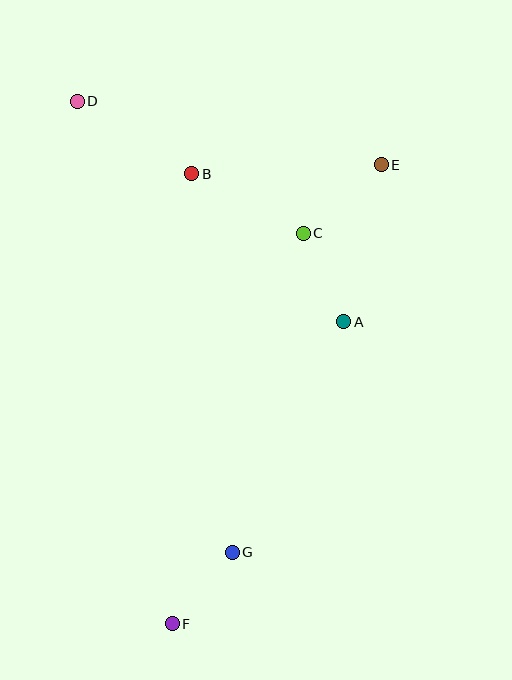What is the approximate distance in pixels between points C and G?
The distance between C and G is approximately 327 pixels.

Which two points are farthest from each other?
Points D and F are farthest from each other.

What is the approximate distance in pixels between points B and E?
The distance between B and E is approximately 189 pixels.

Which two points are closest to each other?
Points F and G are closest to each other.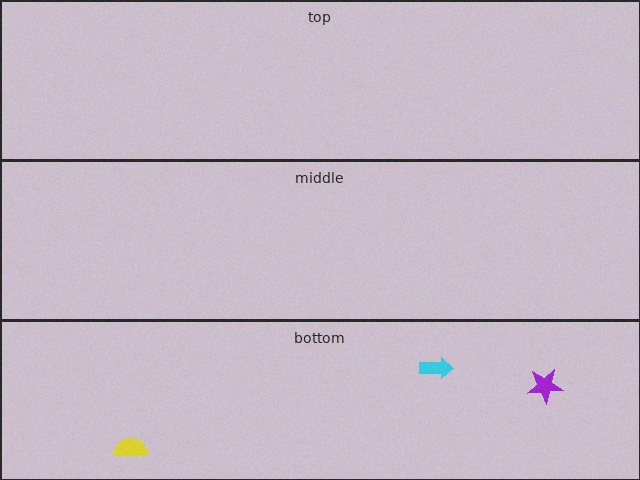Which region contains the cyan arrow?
The bottom region.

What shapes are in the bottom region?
The cyan arrow, the purple star, the yellow semicircle.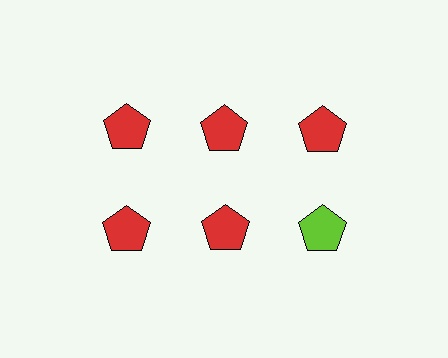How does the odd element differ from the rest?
It has a different color: lime instead of red.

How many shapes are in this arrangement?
There are 6 shapes arranged in a grid pattern.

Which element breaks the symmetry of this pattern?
The lime pentagon in the second row, center column breaks the symmetry. All other shapes are red pentagons.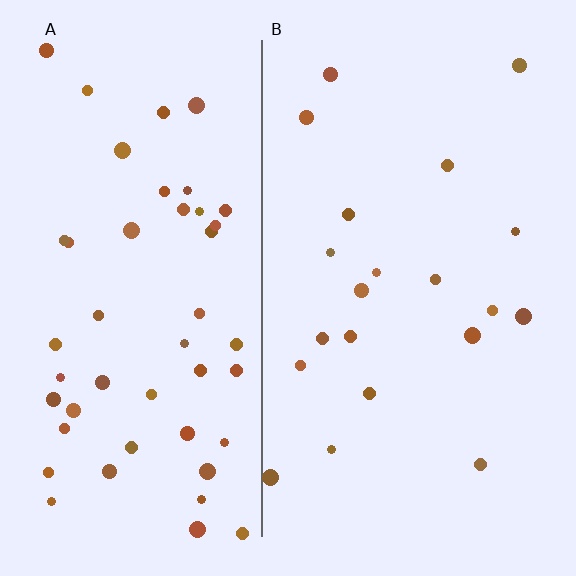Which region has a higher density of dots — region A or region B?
A (the left).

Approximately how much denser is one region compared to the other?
Approximately 2.4× — region A over region B.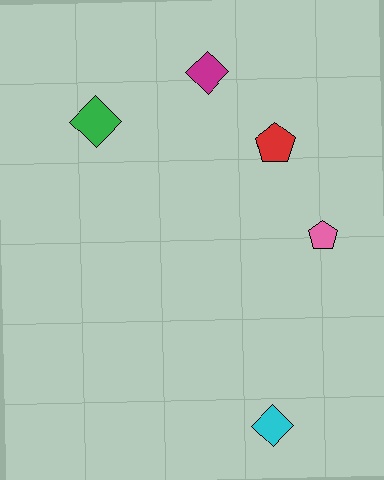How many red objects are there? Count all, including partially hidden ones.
There is 1 red object.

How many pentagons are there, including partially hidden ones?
There are 2 pentagons.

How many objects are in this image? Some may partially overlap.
There are 5 objects.